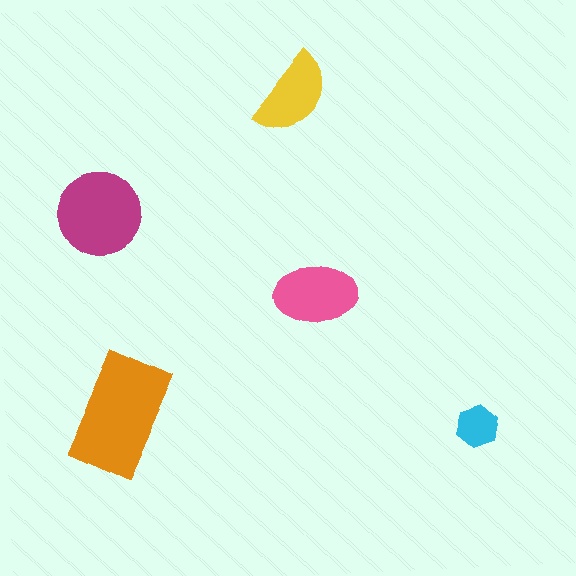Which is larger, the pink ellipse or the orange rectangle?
The orange rectangle.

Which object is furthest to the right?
The cyan hexagon is rightmost.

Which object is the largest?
The orange rectangle.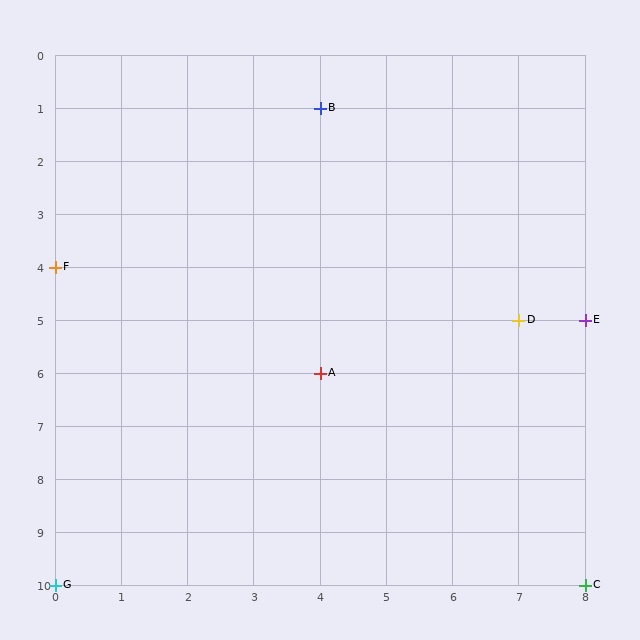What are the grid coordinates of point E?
Point E is at grid coordinates (8, 5).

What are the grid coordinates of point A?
Point A is at grid coordinates (4, 6).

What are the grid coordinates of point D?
Point D is at grid coordinates (7, 5).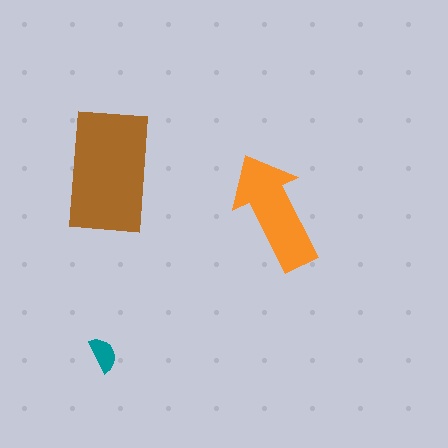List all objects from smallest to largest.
The teal semicircle, the orange arrow, the brown rectangle.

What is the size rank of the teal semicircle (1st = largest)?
3rd.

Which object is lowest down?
The teal semicircle is bottommost.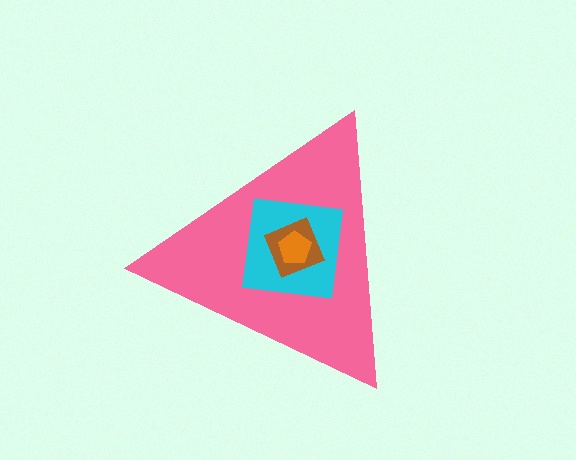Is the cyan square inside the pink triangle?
Yes.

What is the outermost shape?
The pink triangle.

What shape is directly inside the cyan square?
The brown square.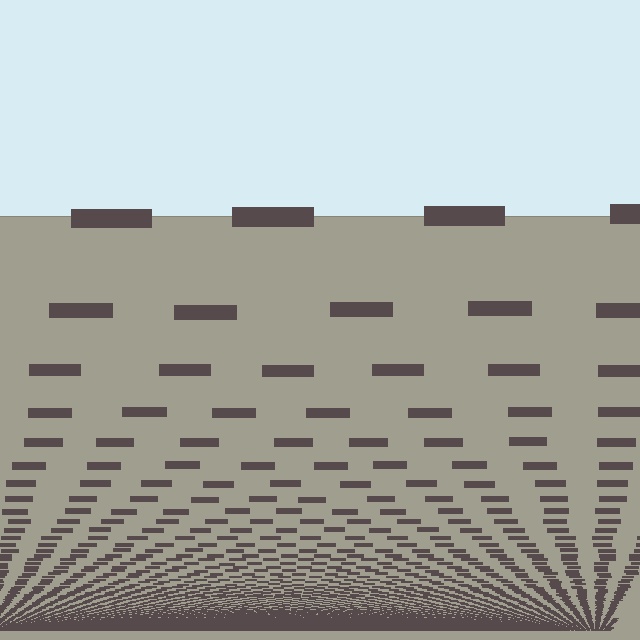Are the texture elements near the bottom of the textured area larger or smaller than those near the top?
Smaller. The gradient is inverted — elements near the bottom are smaller and denser.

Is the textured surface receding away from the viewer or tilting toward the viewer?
The surface appears to tilt toward the viewer. Texture elements get larger and sparser toward the top.